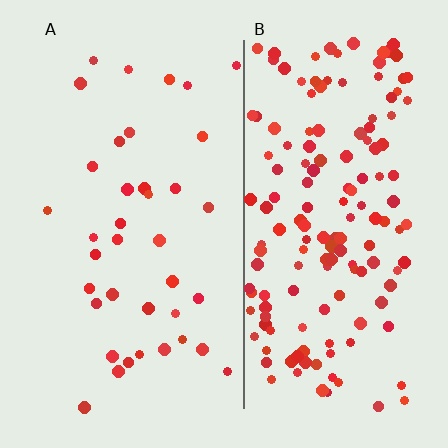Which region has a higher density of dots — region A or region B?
B (the right).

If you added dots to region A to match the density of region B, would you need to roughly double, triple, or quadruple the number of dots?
Approximately quadruple.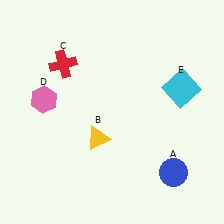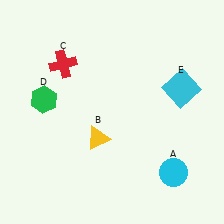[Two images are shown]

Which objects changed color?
A changed from blue to cyan. D changed from pink to green.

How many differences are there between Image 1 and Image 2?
There are 2 differences between the two images.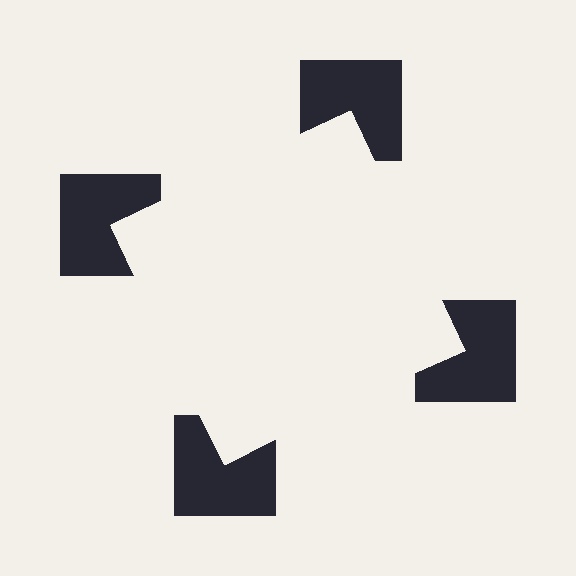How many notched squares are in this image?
There are 4 — one at each vertex of the illusory square.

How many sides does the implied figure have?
4 sides.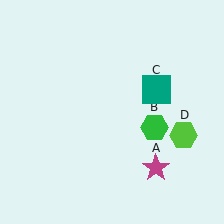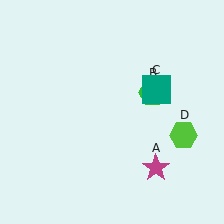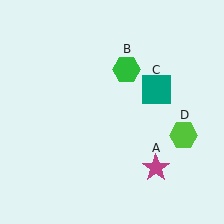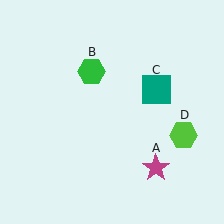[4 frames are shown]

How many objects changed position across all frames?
1 object changed position: green hexagon (object B).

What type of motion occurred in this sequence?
The green hexagon (object B) rotated counterclockwise around the center of the scene.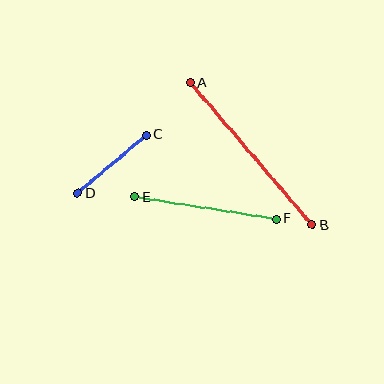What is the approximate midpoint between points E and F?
The midpoint is at approximately (205, 208) pixels.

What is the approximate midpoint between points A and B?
The midpoint is at approximately (251, 154) pixels.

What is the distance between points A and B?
The distance is approximately 187 pixels.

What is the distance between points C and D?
The distance is approximately 90 pixels.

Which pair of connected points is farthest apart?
Points A and B are farthest apart.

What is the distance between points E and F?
The distance is approximately 143 pixels.